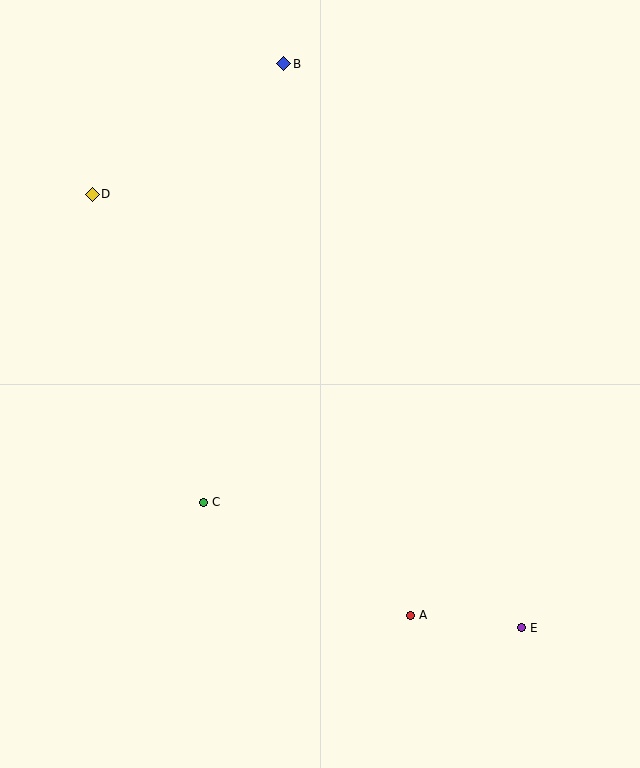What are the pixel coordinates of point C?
Point C is at (203, 502).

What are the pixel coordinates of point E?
Point E is at (521, 628).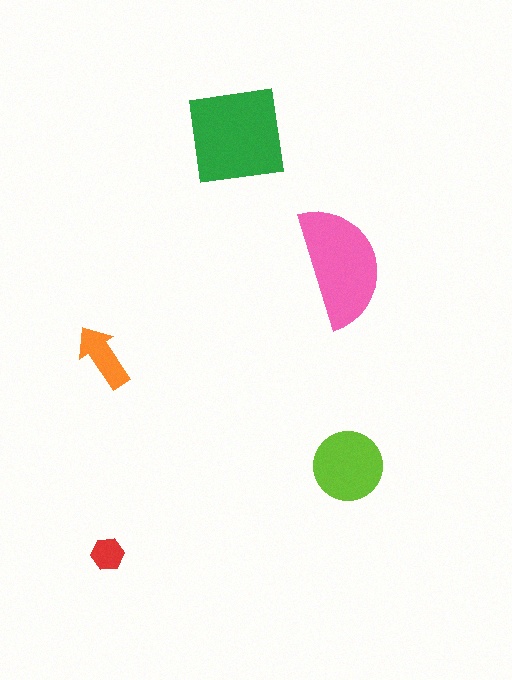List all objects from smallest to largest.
The red hexagon, the orange arrow, the lime circle, the pink semicircle, the green square.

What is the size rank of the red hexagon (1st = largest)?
5th.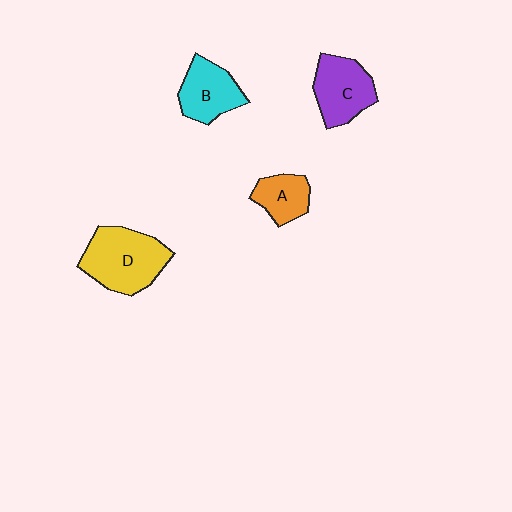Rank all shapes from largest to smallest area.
From largest to smallest: D (yellow), C (purple), B (cyan), A (orange).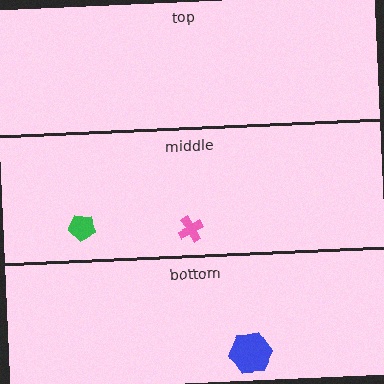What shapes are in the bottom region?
The blue hexagon.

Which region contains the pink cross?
The middle region.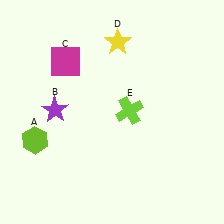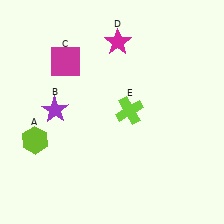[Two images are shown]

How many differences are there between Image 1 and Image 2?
There is 1 difference between the two images.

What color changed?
The star (D) changed from yellow in Image 1 to magenta in Image 2.